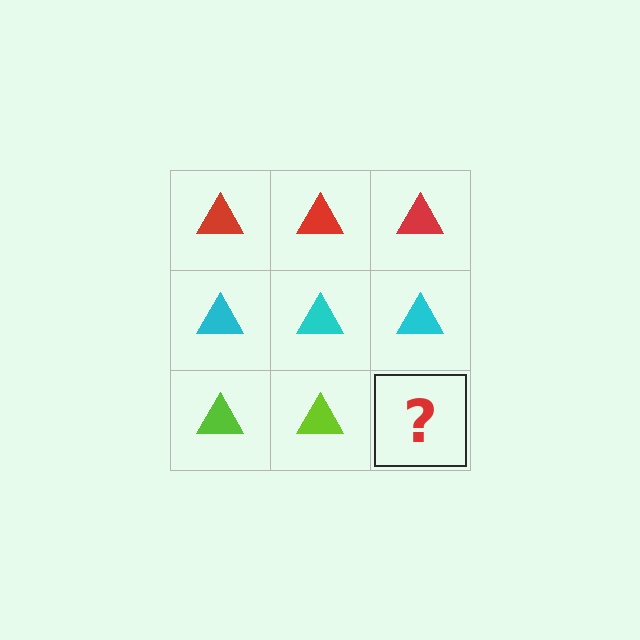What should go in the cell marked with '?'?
The missing cell should contain a lime triangle.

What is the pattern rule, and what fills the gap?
The rule is that each row has a consistent color. The gap should be filled with a lime triangle.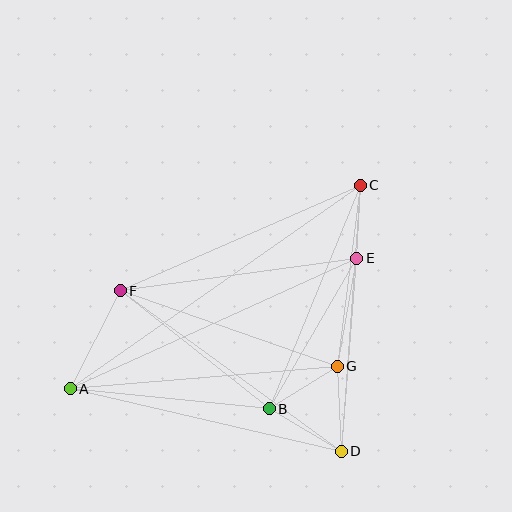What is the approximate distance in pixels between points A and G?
The distance between A and G is approximately 268 pixels.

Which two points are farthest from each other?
Points A and C are farthest from each other.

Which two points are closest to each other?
Points C and E are closest to each other.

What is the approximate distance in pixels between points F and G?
The distance between F and G is approximately 230 pixels.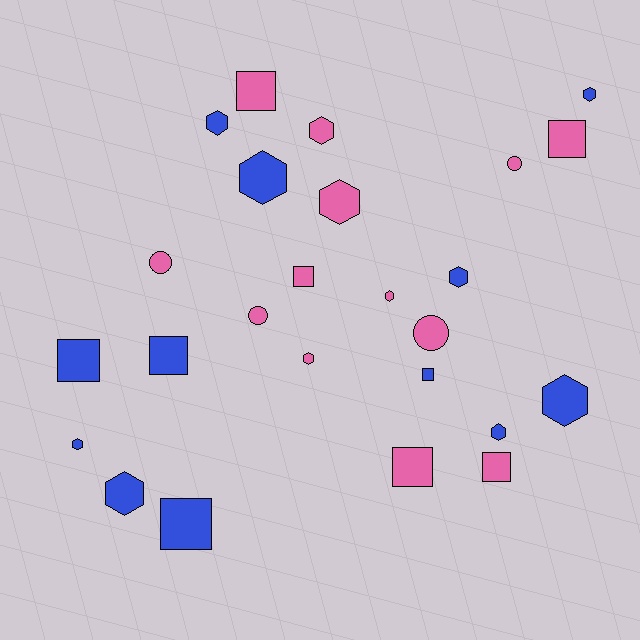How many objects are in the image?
There are 25 objects.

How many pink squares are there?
There are 5 pink squares.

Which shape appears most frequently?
Hexagon, with 12 objects.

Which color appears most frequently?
Pink, with 13 objects.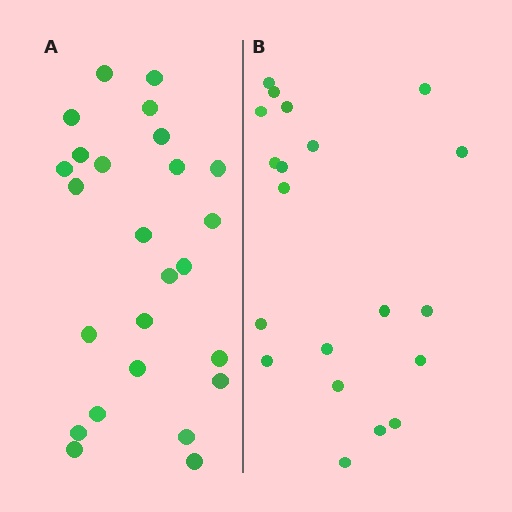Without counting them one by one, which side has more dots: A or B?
Region A (the left region) has more dots.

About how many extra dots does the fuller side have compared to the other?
Region A has about 5 more dots than region B.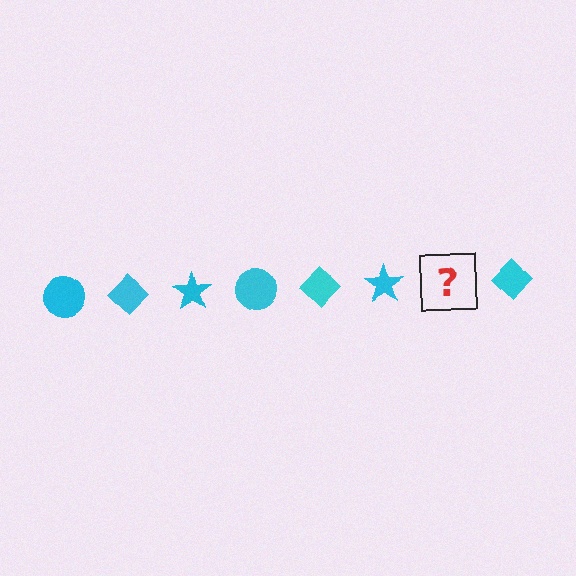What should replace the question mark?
The question mark should be replaced with a cyan circle.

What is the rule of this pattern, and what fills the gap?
The rule is that the pattern cycles through circle, diamond, star shapes in cyan. The gap should be filled with a cyan circle.